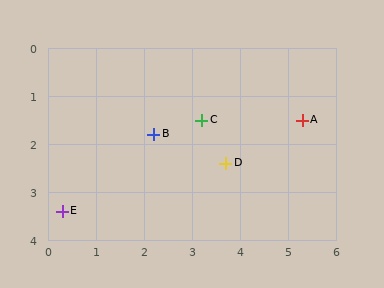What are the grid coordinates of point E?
Point E is at approximately (0.3, 3.4).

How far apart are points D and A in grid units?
Points D and A are about 1.8 grid units apart.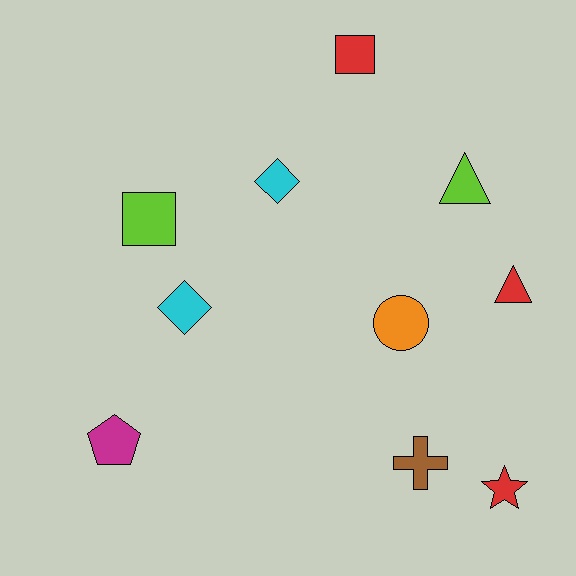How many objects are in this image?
There are 10 objects.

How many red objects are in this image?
There are 3 red objects.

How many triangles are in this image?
There are 2 triangles.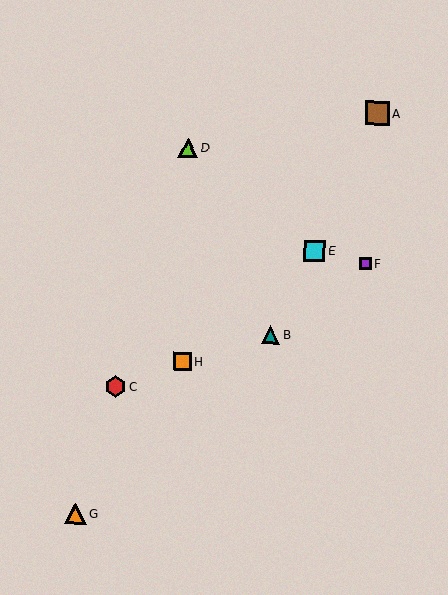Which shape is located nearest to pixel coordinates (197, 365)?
The orange square (labeled H) at (183, 361) is nearest to that location.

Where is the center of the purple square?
The center of the purple square is at (366, 263).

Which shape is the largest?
The brown square (labeled A) is the largest.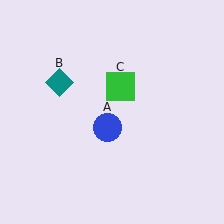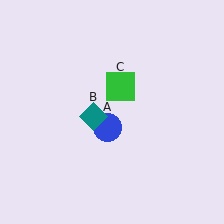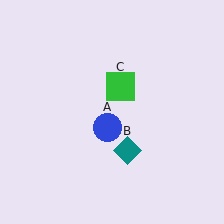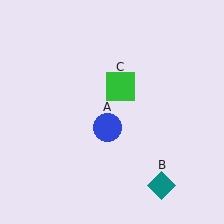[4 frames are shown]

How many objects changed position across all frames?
1 object changed position: teal diamond (object B).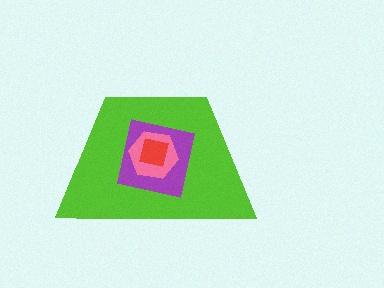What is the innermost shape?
The red square.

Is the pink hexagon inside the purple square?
Yes.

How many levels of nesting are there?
4.